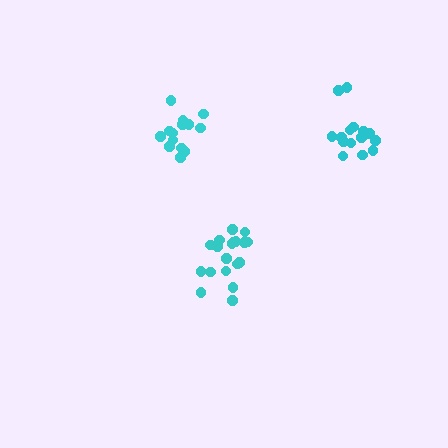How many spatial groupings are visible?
There are 3 spatial groupings.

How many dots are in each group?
Group 1: 14 dots, Group 2: 20 dots, Group 3: 16 dots (50 total).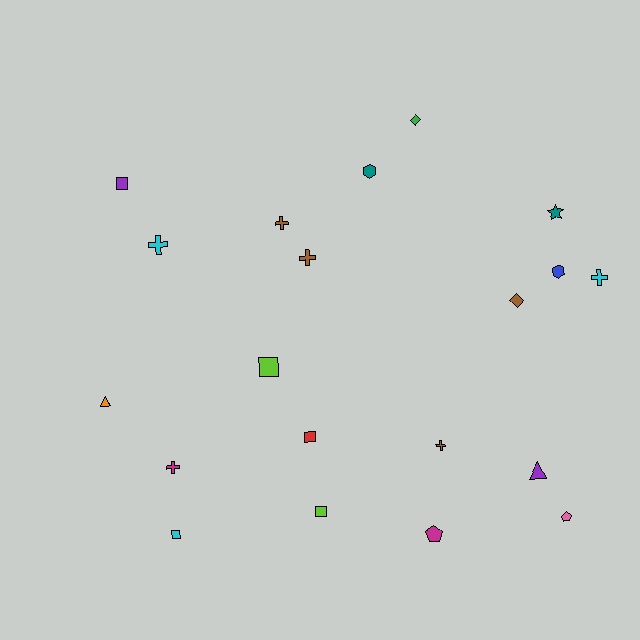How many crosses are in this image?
There are 6 crosses.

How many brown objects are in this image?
There are 4 brown objects.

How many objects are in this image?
There are 20 objects.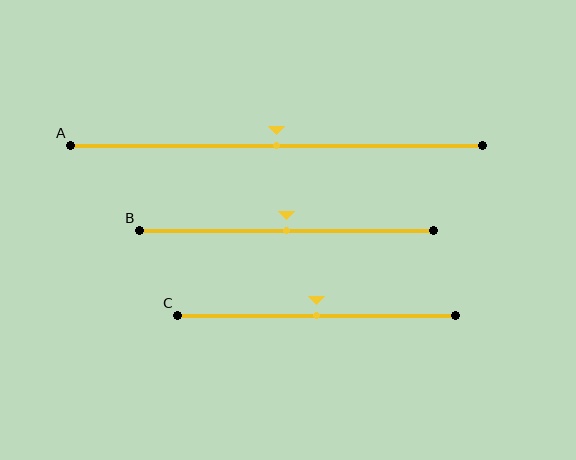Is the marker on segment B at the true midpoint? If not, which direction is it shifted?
Yes, the marker on segment B is at the true midpoint.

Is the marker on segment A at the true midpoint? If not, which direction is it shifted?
Yes, the marker on segment A is at the true midpoint.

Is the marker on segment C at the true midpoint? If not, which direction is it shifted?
Yes, the marker on segment C is at the true midpoint.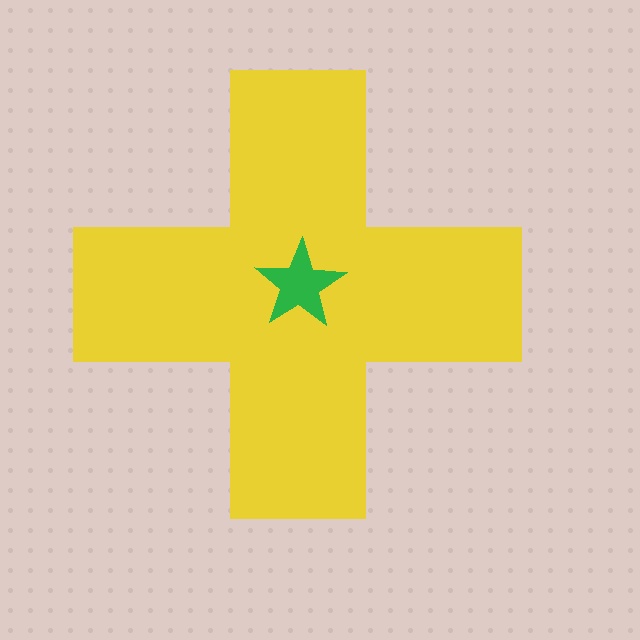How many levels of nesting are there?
2.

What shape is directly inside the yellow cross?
The green star.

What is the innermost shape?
The green star.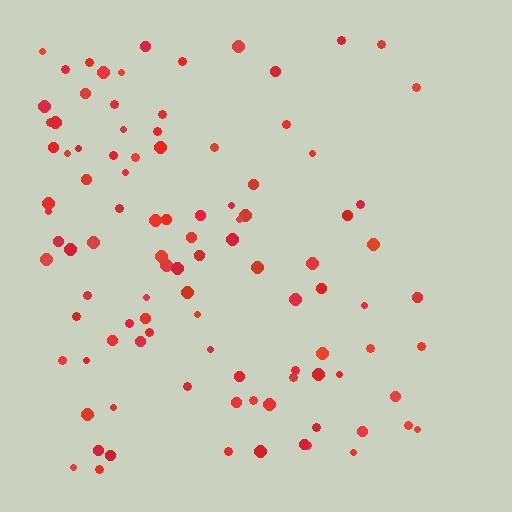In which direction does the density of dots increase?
From right to left, with the left side densest.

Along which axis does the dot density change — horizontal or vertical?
Horizontal.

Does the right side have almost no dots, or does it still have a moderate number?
Still a moderate number, just noticeably fewer than the left.